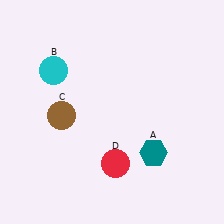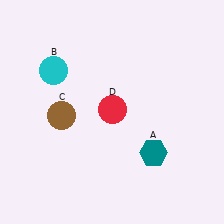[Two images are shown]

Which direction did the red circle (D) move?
The red circle (D) moved up.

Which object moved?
The red circle (D) moved up.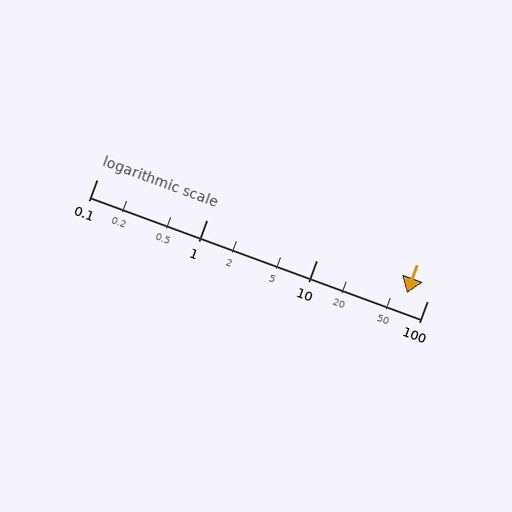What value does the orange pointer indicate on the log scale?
The pointer indicates approximately 65.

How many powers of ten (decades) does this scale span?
The scale spans 3 decades, from 0.1 to 100.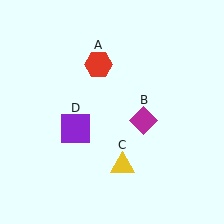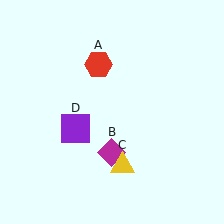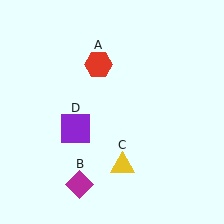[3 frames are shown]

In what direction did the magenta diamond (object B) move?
The magenta diamond (object B) moved down and to the left.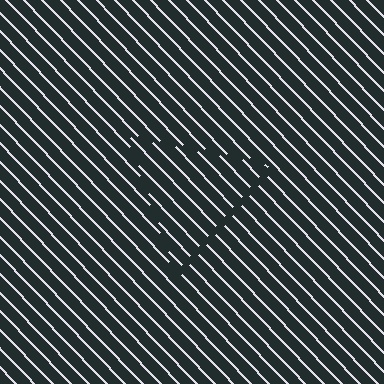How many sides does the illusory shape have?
3 sides — the line-ends trace a triangle.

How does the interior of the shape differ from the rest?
The interior of the shape contains the same grating, shifted by half a period — the contour is defined by the phase discontinuity where line-ends from the inner and outer gratings abut.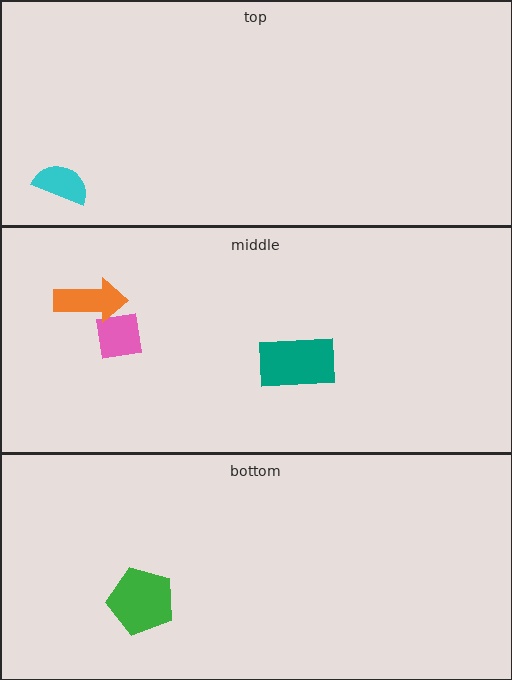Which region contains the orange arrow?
The middle region.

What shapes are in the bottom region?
The green pentagon.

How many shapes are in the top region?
1.